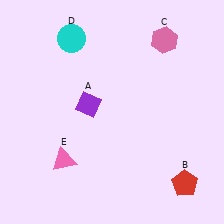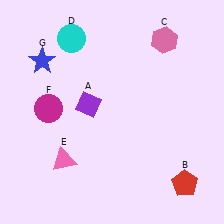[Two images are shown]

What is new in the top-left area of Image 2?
A magenta circle (F) was added in the top-left area of Image 2.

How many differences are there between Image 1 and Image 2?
There are 2 differences between the two images.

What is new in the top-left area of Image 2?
A blue star (G) was added in the top-left area of Image 2.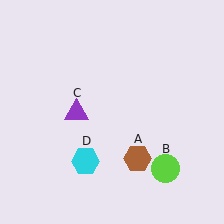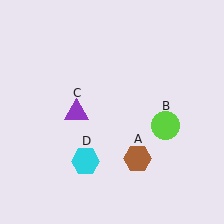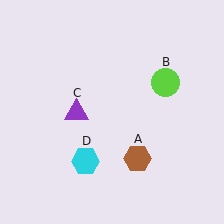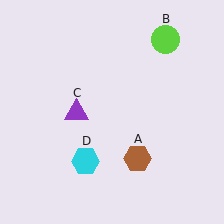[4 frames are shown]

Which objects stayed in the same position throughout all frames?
Brown hexagon (object A) and purple triangle (object C) and cyan hexagon (object D) remained stationary.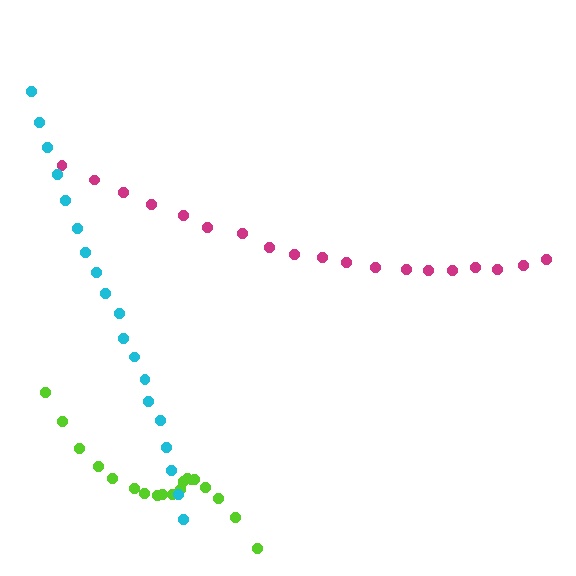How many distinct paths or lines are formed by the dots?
There are 3 distinct paths.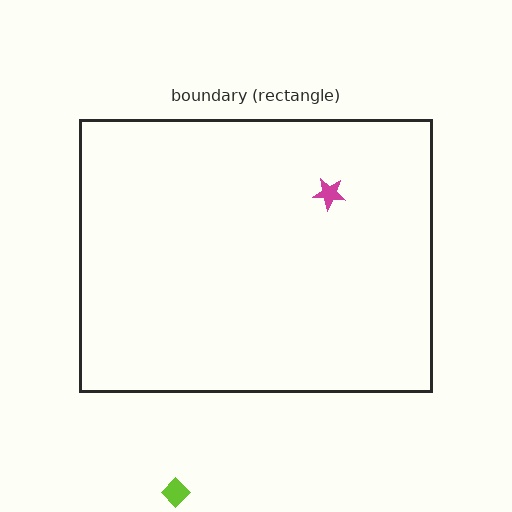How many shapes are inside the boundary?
1 inside, 1 outside.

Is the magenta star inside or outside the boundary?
Inside.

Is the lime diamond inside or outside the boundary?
Outside.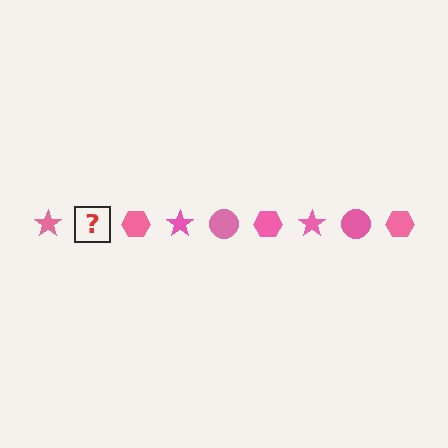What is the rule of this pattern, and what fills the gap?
The rule is that the pattern cycles through star, circle, hexagon shapes in pink. The gap should be filled with a pink circle.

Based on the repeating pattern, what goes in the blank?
The blank should be a pink circle.